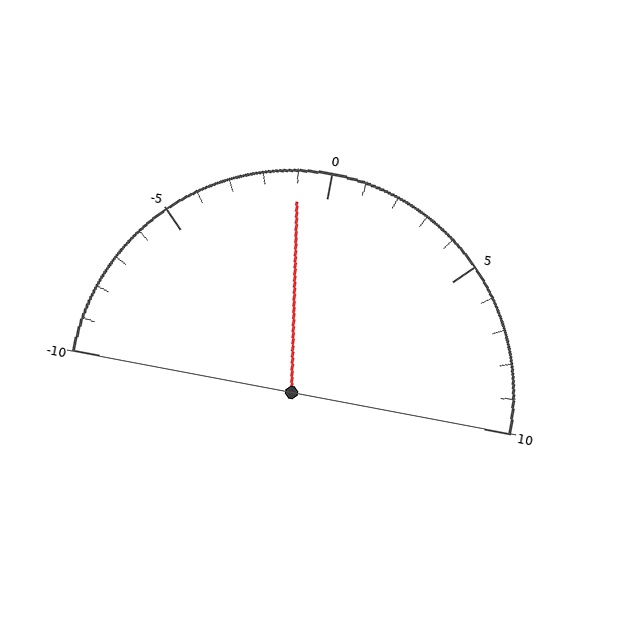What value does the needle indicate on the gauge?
The needle indicates approximately -1.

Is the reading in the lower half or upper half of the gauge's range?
The reading is in the lower half of the range (-10 to 10).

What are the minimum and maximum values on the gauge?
The gauge ranges from -10 to 10.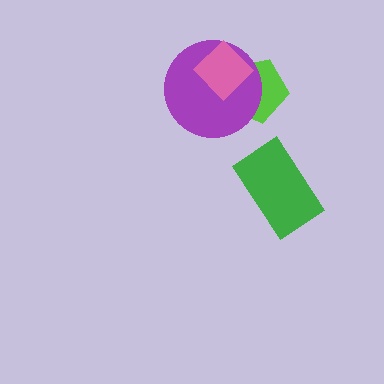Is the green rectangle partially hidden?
No, no other shape covers it.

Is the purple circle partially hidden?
Yes, it is partially covered by another shape.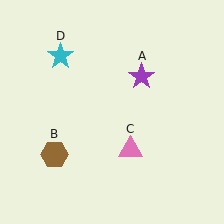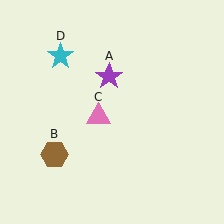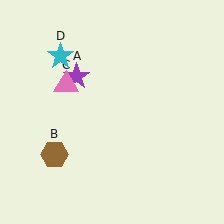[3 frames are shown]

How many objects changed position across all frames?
2 objects changed position: purple star (object A), pink triangle (object C).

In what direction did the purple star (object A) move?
The purple star (object A) moved left.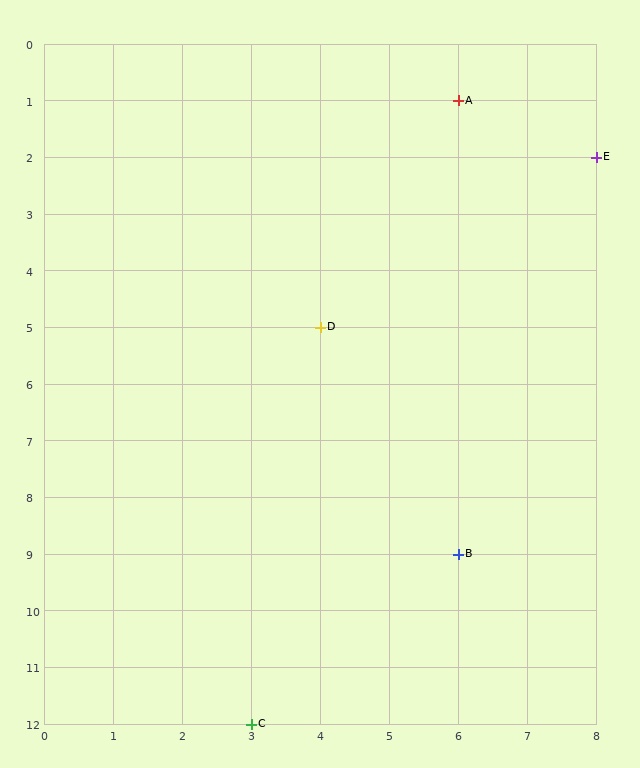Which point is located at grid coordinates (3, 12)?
Point C is at (3, 12).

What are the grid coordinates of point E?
Point E is at grid coordinates (8, 2).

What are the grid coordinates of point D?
Point D is at grid coordinates (4, 5).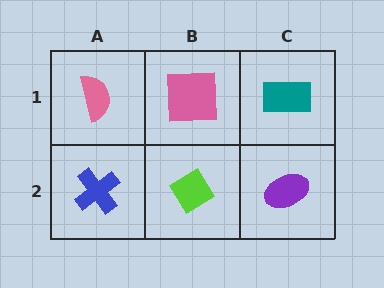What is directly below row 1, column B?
A lime diamond.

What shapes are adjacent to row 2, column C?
A teal rectangle (row 1, column C), a lime diamond (row 2, column B).